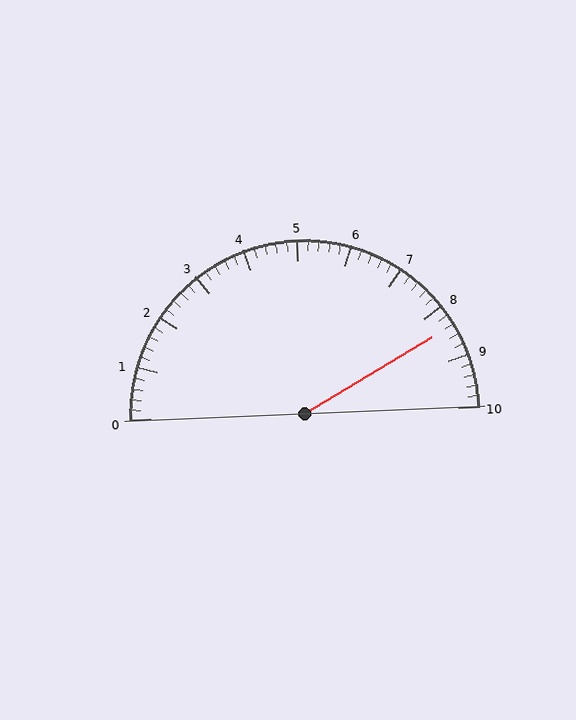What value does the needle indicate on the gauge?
The needle indicates approximately 8.4.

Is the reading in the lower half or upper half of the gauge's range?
The reading is in the upper half of the range (0 to 10).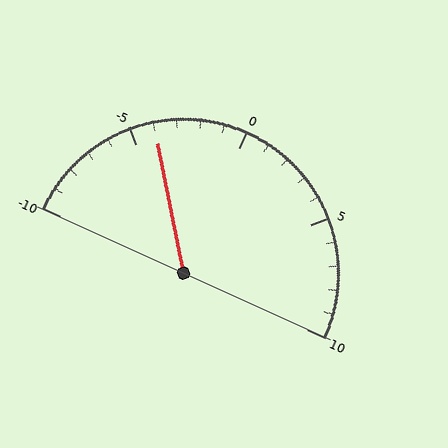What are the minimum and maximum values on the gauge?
The gauge ranges from -10 to 10.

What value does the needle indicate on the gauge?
The needle indicates approximately -4.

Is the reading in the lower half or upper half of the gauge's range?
The reading is in the lower half of the range (-10 to 10).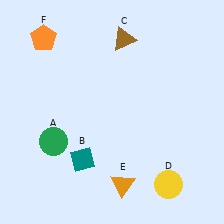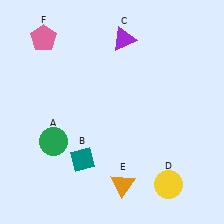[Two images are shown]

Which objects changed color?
C changed from brown to purple. F changed from orange to pink.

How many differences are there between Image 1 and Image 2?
There are 2 differences between the two images.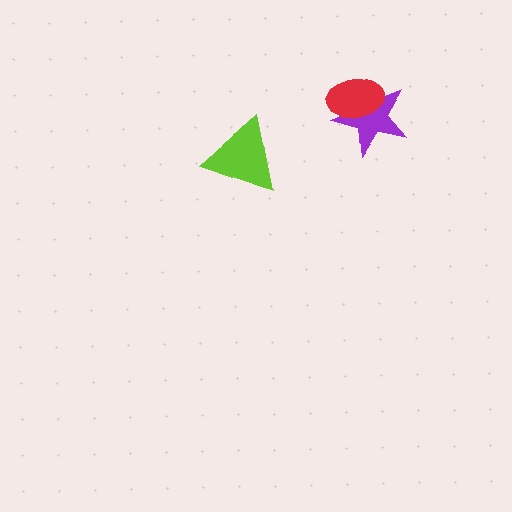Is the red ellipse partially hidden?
No, no other shape covers it.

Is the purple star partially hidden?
Yes, it is partially covered by another shape.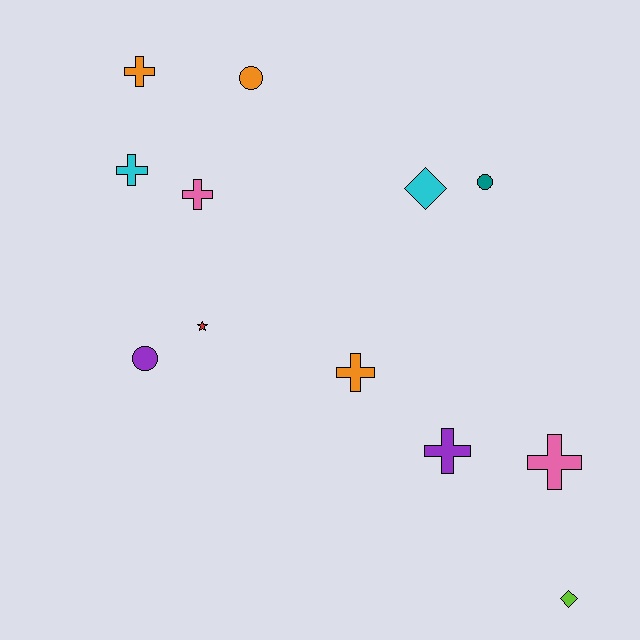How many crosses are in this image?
There are 6 crosses.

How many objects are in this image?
There are 12 objects.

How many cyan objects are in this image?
There are 2 cyan objects.